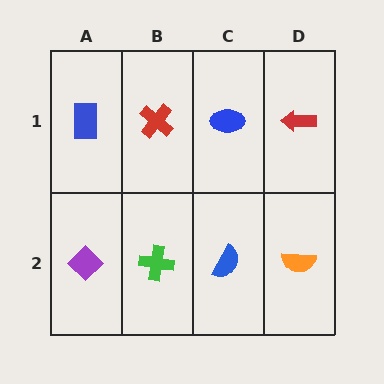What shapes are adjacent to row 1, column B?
A green cross (row 2, column B), a blue rectangle (row 1, column A), a blue ellipse (row 1, column C).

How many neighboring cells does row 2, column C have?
3.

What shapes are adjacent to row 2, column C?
A blue ellipse (row 1, column C), a green cross (row 2, column B), an orange semicircle (row 2, column D).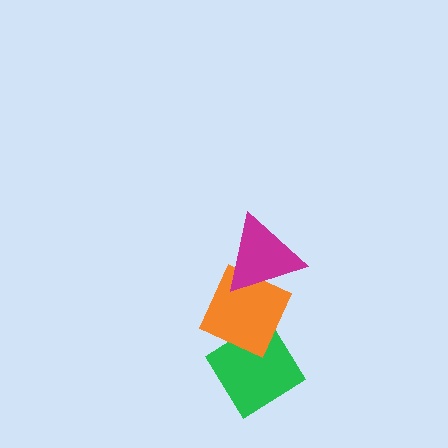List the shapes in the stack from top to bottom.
From top to bottom: the magenta triangle, the orange diamond, the green diamond.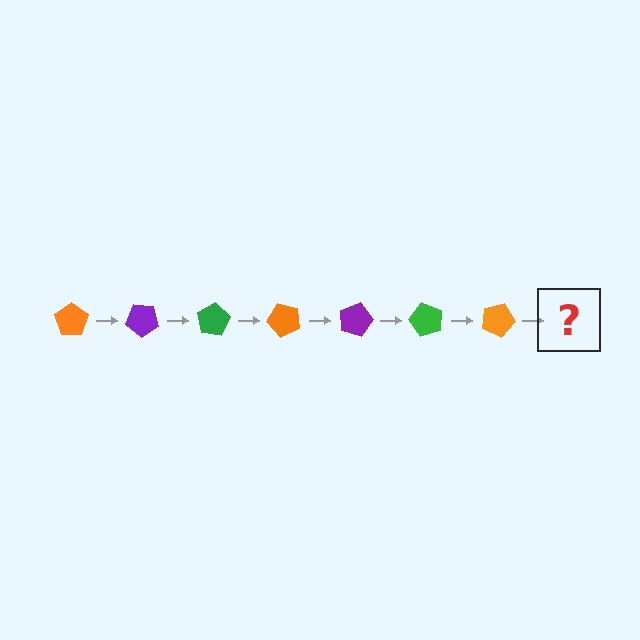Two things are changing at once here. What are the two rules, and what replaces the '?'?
The two rules are that it rotates 40 degrees each step and the color cycles through orange, purple, and green. The '?' should be a purple pentagon, rotated 280 degrees from the start.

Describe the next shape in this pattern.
It should be a purple pentagon, rotated 280 degrees from the start.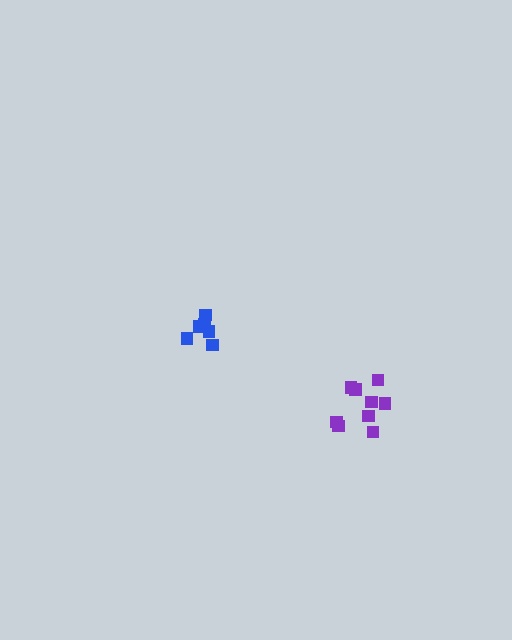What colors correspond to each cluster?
The clusters are colored: blue, purple.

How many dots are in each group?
Group 1: 6 dots, Group 2: 9 dots (15 total).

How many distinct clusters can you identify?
There are 2 distinct clusters.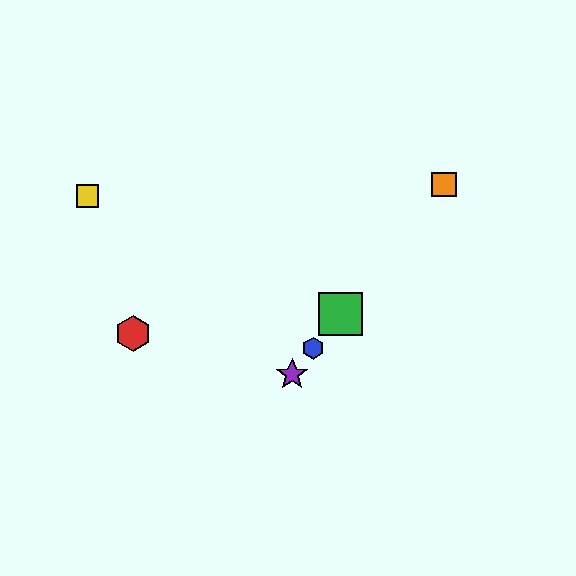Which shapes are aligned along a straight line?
The blue hexagon, the green square, the purple star, the orange square are aligned along a straight line.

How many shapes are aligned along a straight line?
4 shapes (the blue hexagon, the green square, the purple star, the orange square) are aligned along a straight line.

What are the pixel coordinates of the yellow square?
The yellow square is at (87, 196).